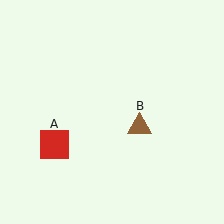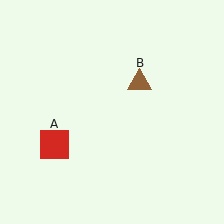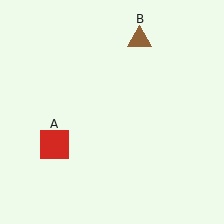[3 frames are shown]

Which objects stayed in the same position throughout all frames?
Red square (object A) remained stationary.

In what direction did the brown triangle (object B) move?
The brown triangle (object B) moved up.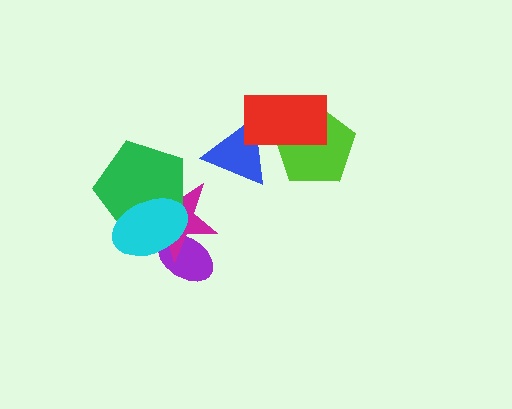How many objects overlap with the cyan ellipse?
3 objects overlap with the cyan ellipse.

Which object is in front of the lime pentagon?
The red rectangle is in front of the lime pentagon.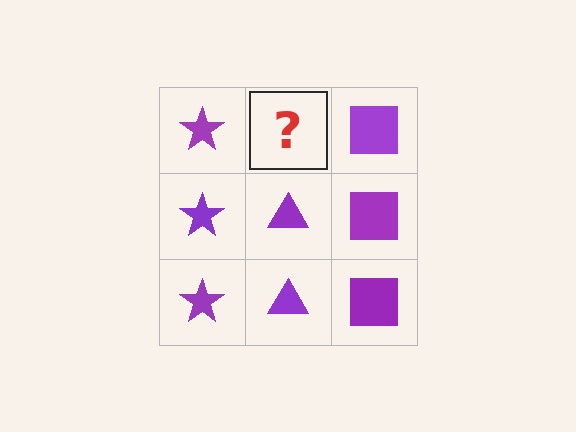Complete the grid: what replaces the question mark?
The question mark should be replaced with a purple triangle.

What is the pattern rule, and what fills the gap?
The rule is that each column has a consistent shape. The gap should be filled with a purple triangle.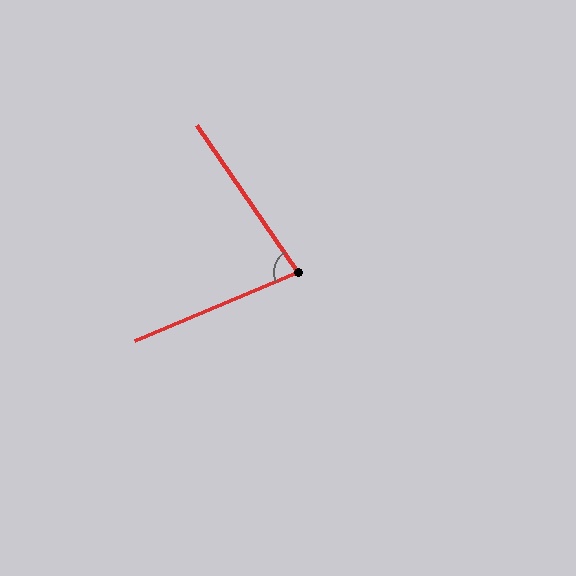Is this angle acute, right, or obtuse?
It is acute.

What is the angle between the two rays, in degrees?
Approximately 79 degrees.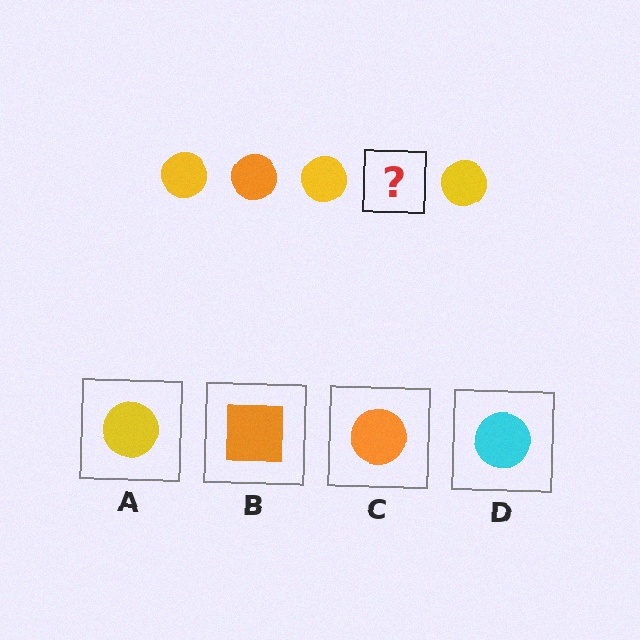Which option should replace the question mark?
Option C.